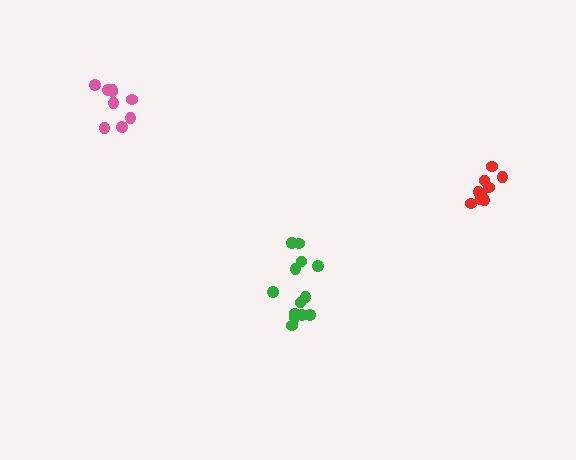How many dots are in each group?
Group 1: 9 dots, Group 2: 9 dots, Group 3: 13 dots (31 total).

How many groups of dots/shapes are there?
There are 3 groups.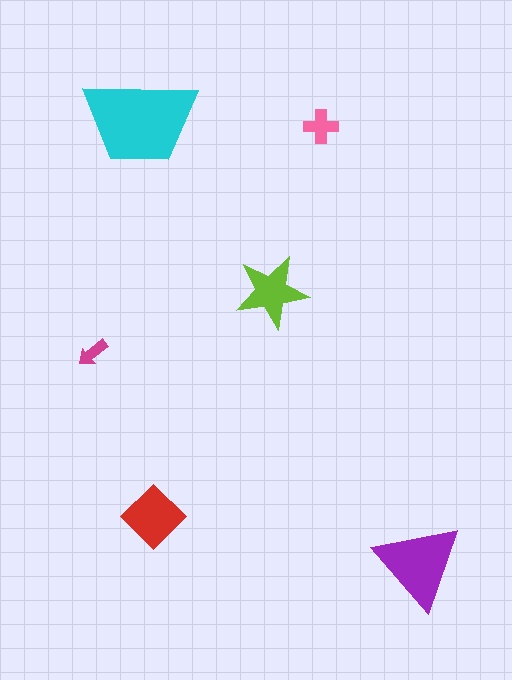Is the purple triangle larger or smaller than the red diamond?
Larger.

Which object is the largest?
The cyan trapezoid.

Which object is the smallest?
The magenta arrow.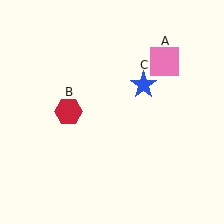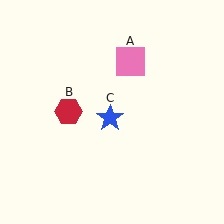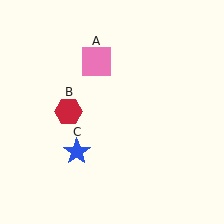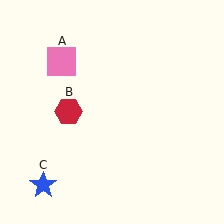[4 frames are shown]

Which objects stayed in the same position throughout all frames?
Red hexagon (object B) remained stationary.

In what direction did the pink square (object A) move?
The pink square (object A) moved left.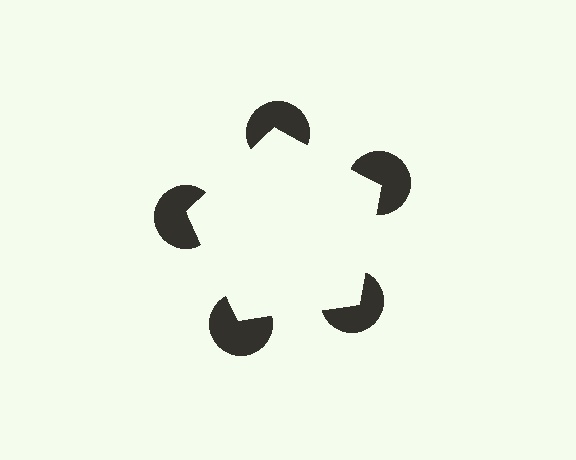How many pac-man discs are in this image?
There are 5 — one at each vertex of the illusory pentagon.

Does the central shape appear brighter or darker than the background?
It typically appears slightly brighter than the background, even though no actual brightness change is drawn.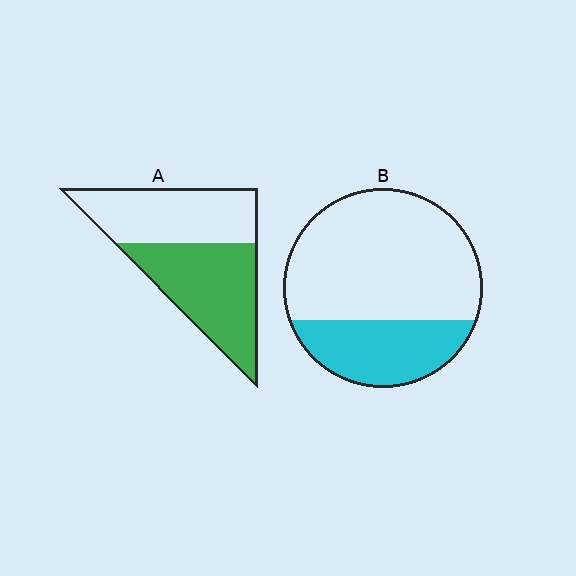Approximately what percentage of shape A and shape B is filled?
A is approximately 55% and B is approximately 30%.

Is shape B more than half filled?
No.